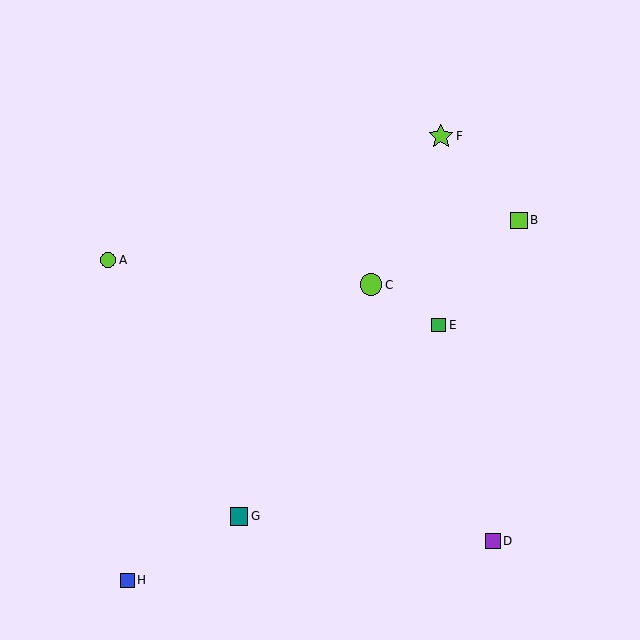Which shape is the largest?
The lime star (labeled F) is the largest.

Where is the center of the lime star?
The center of the lime star is at (441, 136).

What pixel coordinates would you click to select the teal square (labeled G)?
Click at (239, 516) to select the teal square G.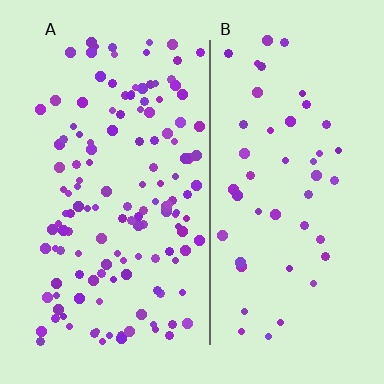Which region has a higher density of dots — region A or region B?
A (the left).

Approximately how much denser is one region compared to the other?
Approximately 2.9× — region A over region B.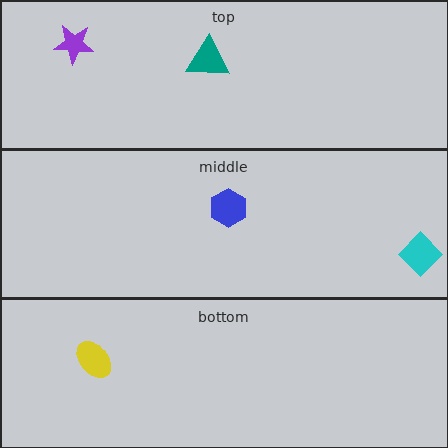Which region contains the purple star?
The top region.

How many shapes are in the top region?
2.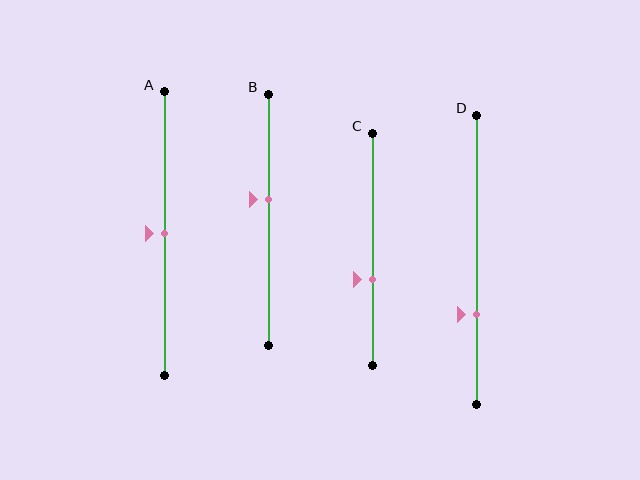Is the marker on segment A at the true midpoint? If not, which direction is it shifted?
Yes, the marker on segment A is at the true midpoint.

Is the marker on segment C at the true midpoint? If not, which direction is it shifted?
No, the marker on segment C is shifted downward by about 13% of the segment length.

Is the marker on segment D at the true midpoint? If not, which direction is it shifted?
No, the marker on segment D is shifted downward by about 19% of the segment length.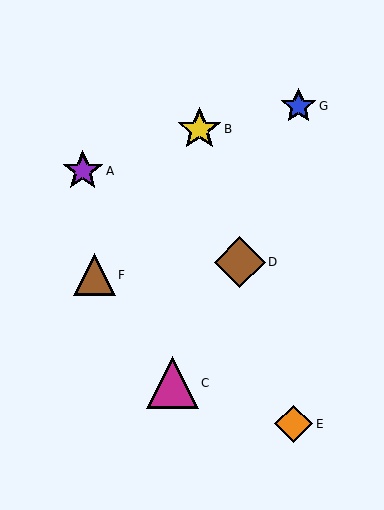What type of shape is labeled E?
Shape E is an orange diamond.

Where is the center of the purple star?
The center of the purple star is at (83, 171).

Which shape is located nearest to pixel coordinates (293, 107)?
The blue star (labeled G) at (299, 106) is nearest to that location.